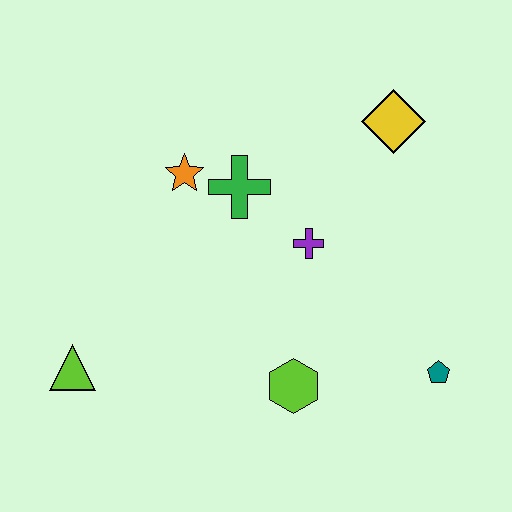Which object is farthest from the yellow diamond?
The lime triangle is farthest from the yellow diamond.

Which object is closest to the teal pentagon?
The lime hexagon is closest to the teal pentagon.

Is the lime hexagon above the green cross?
No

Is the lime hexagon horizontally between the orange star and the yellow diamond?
Yes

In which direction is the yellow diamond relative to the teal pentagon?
The yellow diamond is above the teal pentagon.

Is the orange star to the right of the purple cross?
No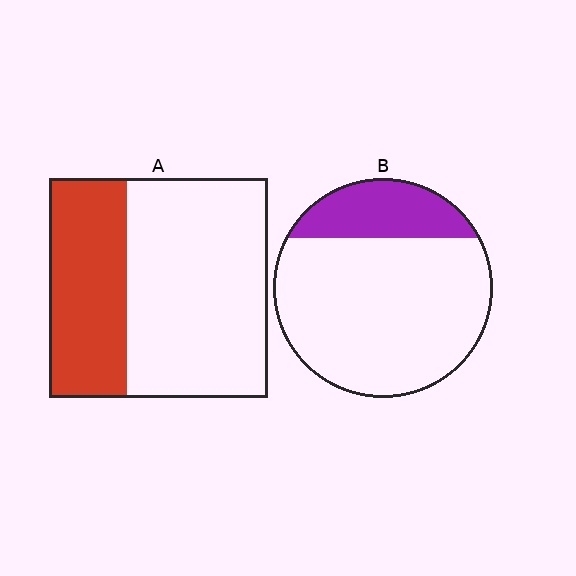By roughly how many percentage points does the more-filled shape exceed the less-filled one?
By roughly 15 percentage points (A over B).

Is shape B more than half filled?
No.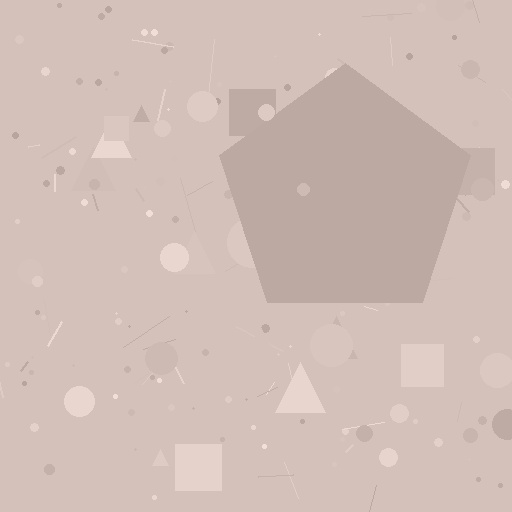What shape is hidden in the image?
A pentagon is hidden in the image.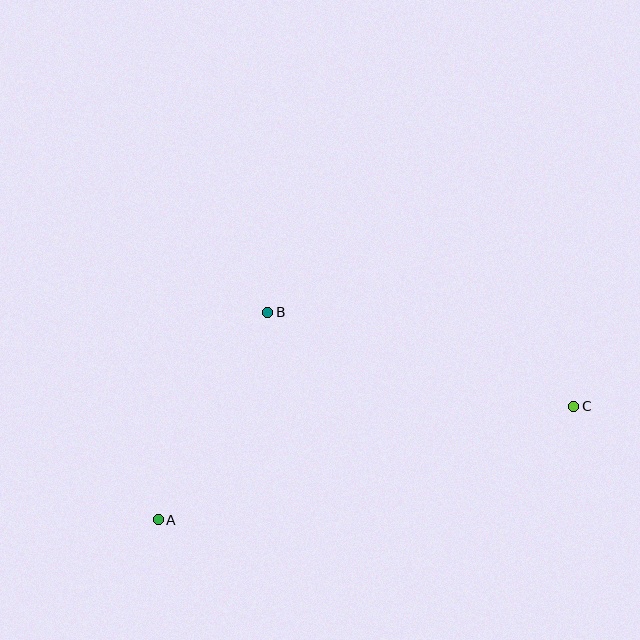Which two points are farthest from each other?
Points A and C are farthest from each other.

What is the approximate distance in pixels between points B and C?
The distance between B and C is approximately 320 pixels.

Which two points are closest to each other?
Points A and B are closest to each other.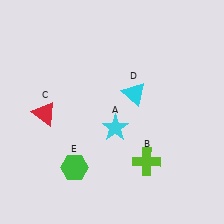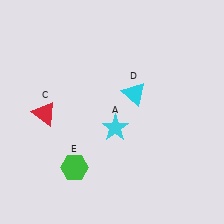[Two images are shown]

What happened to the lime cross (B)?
The lime cross (B) was removed in Image 2. It was in the bottom-right area of Image 1.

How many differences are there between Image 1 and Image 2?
There is 1 difference between the two images.